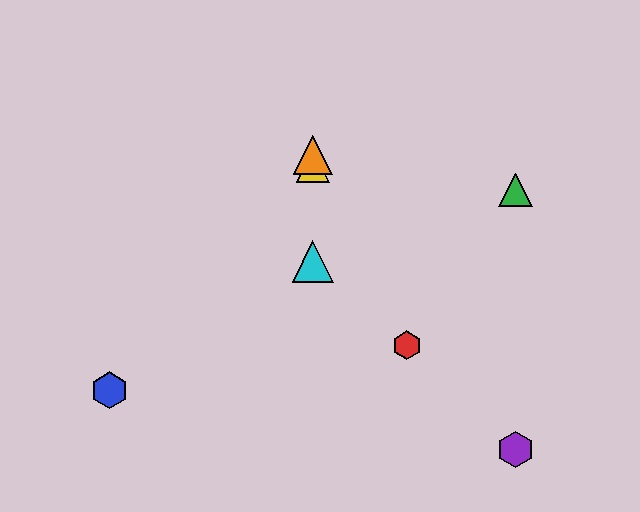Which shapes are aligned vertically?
The yellow triangle, the orange triangle, the cyan triangle are aligned vertically.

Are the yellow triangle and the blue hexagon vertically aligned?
No, the yellow triangle is at x≈313 and the blue hexagon is at x≈110.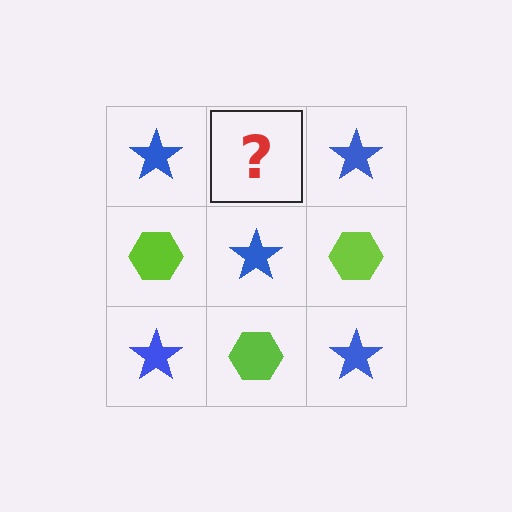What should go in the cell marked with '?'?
The missing cell should contain a lime hexagon.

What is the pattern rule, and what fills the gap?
The rule is that it alternates blue star and lime hexagon in a checkerboard pattern. The gap should be filled with a lime hexagon.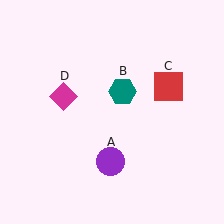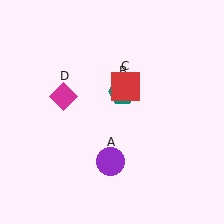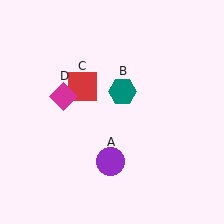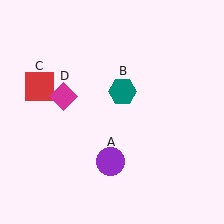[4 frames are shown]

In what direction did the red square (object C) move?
The red square (object C) moved left.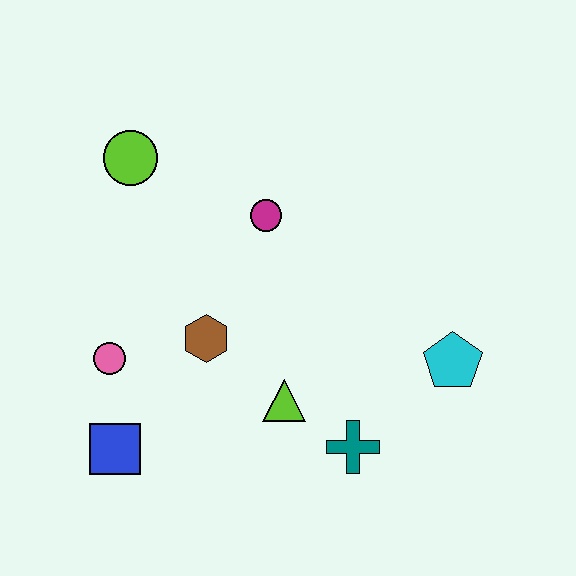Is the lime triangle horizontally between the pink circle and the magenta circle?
No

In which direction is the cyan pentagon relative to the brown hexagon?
The cyan pentagon is to the right of the brown hexagon.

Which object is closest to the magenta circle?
The brown hexagon is closest to the magenta circle.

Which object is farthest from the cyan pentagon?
The lime circle is farthest from the cyan pentagon.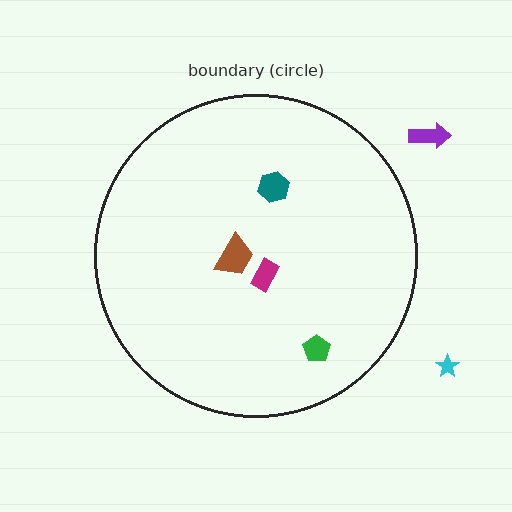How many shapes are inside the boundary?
4 inside, 2 outside.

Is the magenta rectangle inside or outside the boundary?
Inside.